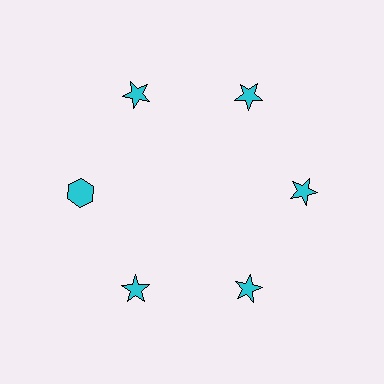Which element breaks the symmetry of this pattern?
The cyan hexagon at roughly the 9 o'clock position breaks the symmetry. All other shapes are cyan stars.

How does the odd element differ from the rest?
It has a different shape: hexagon instead of star.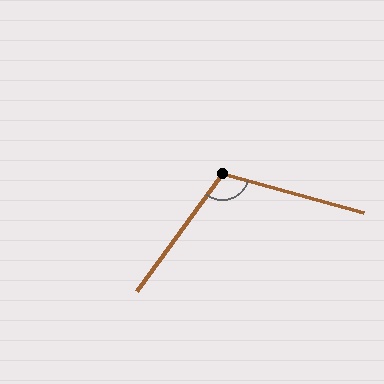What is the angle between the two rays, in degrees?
Approximately 111 degrees.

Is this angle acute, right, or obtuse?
It is obtuse.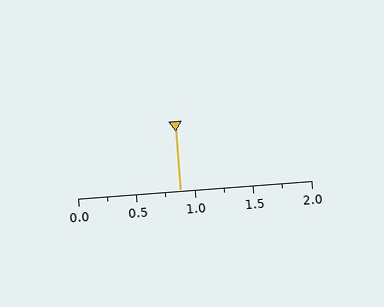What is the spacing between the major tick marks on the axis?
The major ticks are spaced 0.5 apart.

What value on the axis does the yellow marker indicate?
The marker indicates approximately 0.88.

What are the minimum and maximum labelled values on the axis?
The axis runs from 0.0 to 2.0.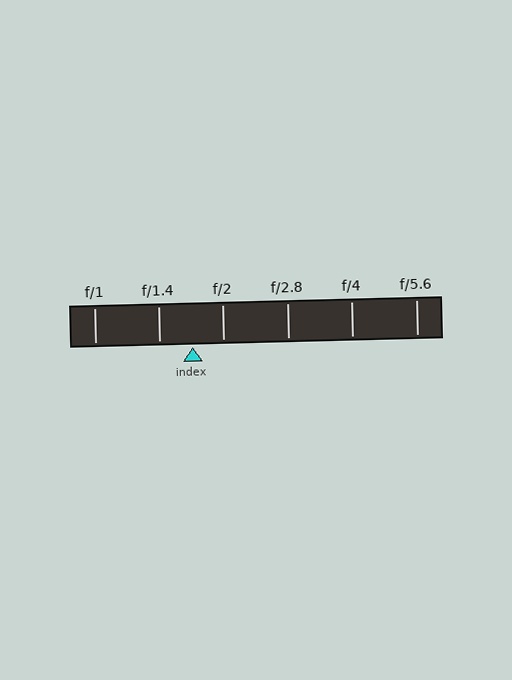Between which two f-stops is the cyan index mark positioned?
The index mark is between f/1.4 and f/2.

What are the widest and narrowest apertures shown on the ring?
The widest aperture shown is f/1 and the narrowest is f/5.6.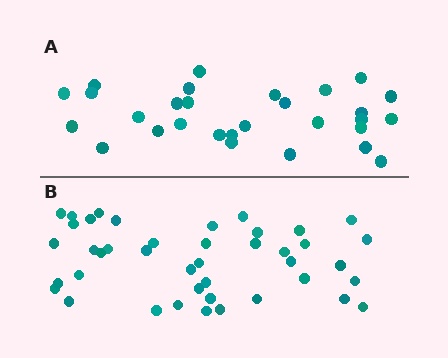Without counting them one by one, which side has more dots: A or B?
Region B (the bottom region) has more dots.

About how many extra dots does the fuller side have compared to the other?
Region B has approximately 15 more dots than region A.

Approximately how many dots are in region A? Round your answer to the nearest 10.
About 30 dots. (The exact count is 29, which rounds to 30.)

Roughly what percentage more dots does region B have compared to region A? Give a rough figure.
About 45% more.